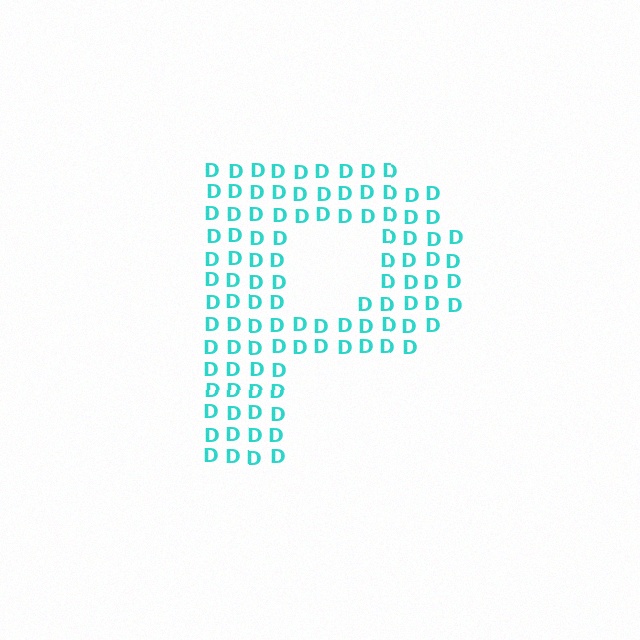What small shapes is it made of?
It is made of small letter D's.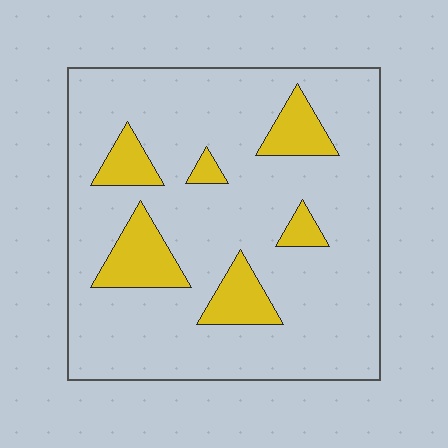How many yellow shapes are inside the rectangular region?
6.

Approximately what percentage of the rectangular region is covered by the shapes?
Approximately 15%.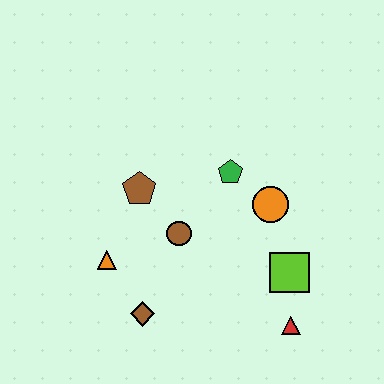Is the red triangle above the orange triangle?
No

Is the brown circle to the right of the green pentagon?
No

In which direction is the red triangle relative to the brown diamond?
The red triangle is to the right of the brown diamond.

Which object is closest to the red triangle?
The lime square is closest to the red triangle.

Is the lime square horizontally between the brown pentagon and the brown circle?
No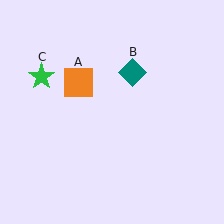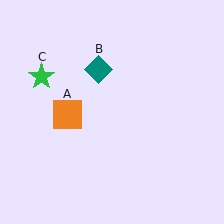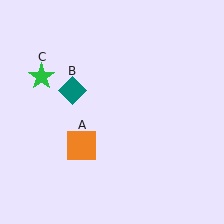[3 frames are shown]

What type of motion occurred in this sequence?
The orange square (object A), teal diamond (object B) rotated counterclockwise around the center of the scene.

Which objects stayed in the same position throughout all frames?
Green star (object C) remained stationary.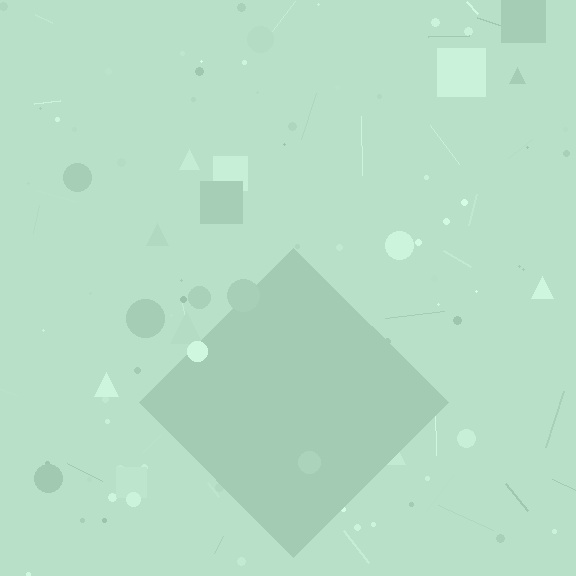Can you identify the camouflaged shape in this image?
The camouflaged shape is a diamond.